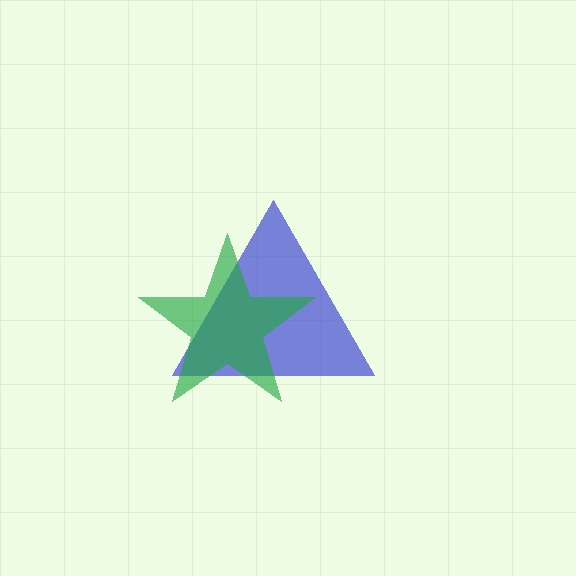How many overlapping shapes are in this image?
There are 2 overlapping shapes in the image.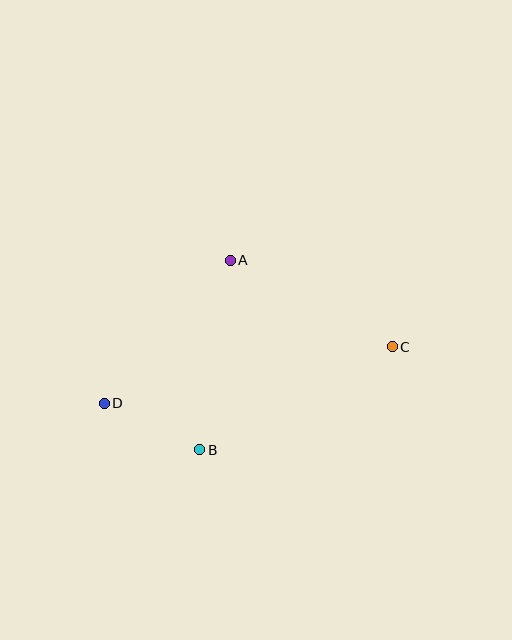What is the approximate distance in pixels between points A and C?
The distance between A and C is approximately 183 pixels.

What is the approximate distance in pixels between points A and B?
The distance between A and B is approximately 192 pixels.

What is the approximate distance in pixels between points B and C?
The distance between B and C is approximately 219 pixels.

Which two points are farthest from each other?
Points C and D are farthest from each other.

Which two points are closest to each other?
Points B and D are closest to each other.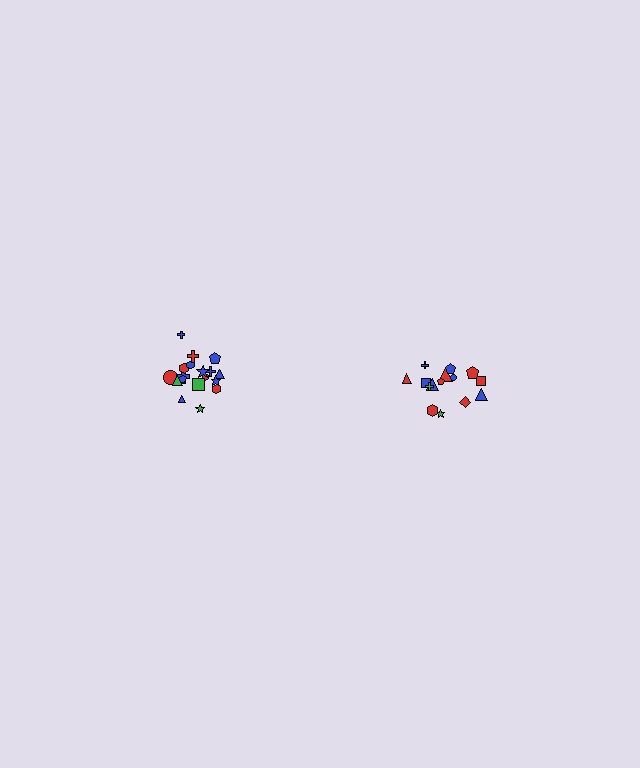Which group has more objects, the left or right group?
The left group.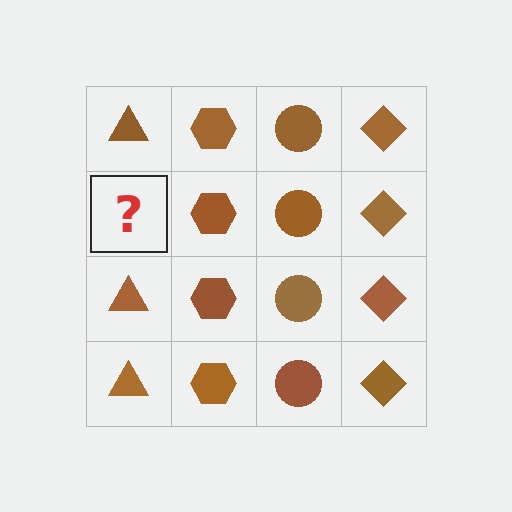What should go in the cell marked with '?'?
The missing cell should contain a brown triangle.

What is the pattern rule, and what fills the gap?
The rule is that each column has a consistent shape. The gap should be filled with a brown triangle.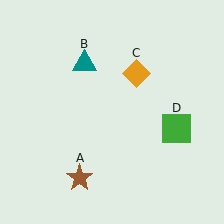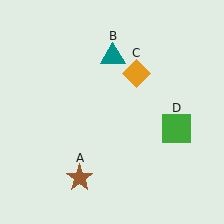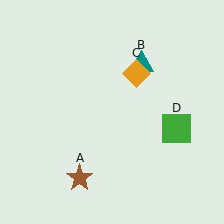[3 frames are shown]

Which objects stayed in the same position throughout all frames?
Brown star (object A) and orange diamond (object C) and green square (object D) remained stationary.